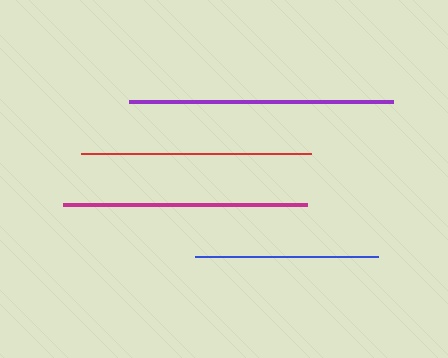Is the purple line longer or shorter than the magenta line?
The purple line is longer than the magenta line.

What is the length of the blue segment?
The blue segment is approximately 183 pixels long.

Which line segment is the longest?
The purple line is the longest at approximately 264 pixels.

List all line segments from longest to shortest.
From longest to shortest: purple, magenta, red, blue.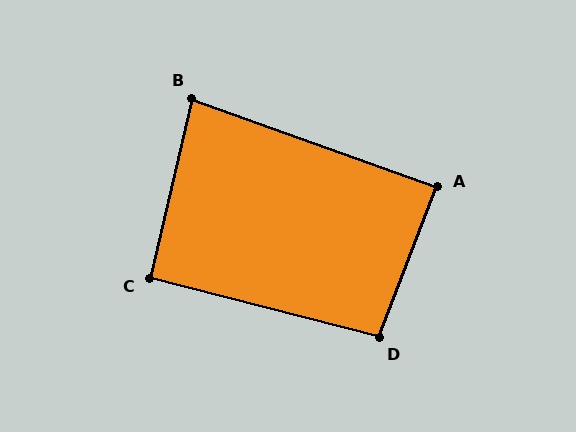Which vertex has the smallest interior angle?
B, at approximately 84 degrees.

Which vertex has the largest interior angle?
D, at approximately 96 degrees.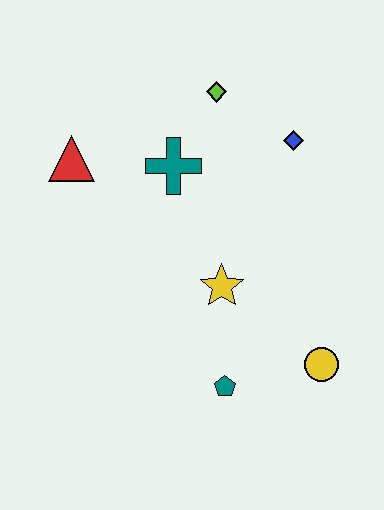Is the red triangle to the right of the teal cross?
No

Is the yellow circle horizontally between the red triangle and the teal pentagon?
No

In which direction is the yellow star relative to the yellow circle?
The yellow star is to the left of the yellow circle.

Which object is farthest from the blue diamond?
The teal pentagon is farthest from the blue diamond.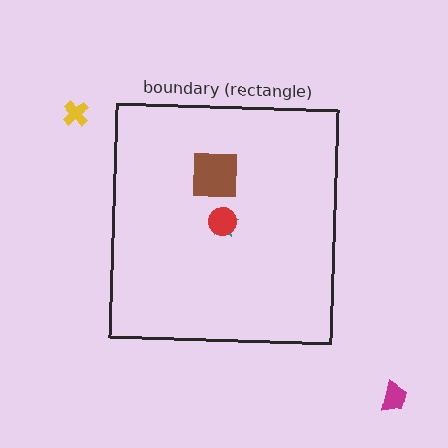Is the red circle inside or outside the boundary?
Inside.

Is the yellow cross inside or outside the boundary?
Outside.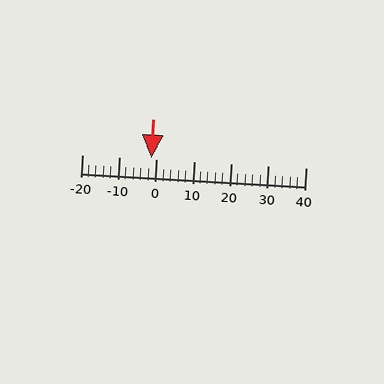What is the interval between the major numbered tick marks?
The major tick marks are spaced 10 units apart.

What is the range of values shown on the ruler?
The ruler shows values from -20 to 40.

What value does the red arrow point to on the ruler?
The red arrow points to approximately -1.